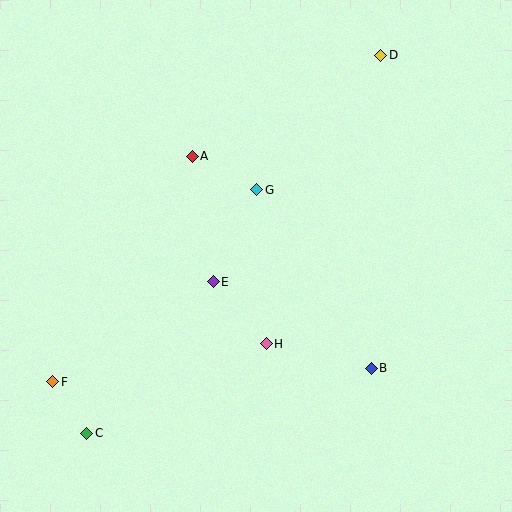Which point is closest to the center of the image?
Point E at (213, 282) is closest to the center.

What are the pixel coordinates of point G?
Point G is at (257, 190).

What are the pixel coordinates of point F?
Point F is at (53, 382).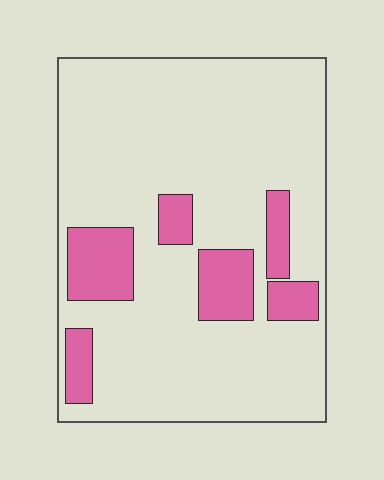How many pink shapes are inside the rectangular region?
6.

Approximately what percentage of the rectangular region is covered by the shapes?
Approximately 15%.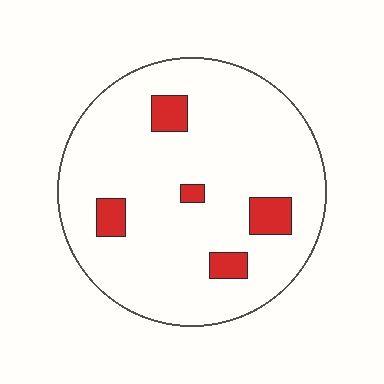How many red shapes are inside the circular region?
5.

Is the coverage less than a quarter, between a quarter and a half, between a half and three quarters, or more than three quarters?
Less than a quarter.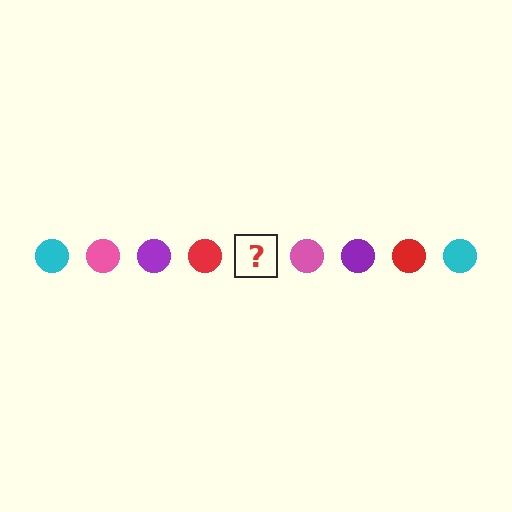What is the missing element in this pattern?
The missing element is a cyan circle.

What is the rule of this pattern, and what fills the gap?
The rule is that the pattern cycles through cyan, pink, purple, red circles. The gap should be filled with a cyan circle.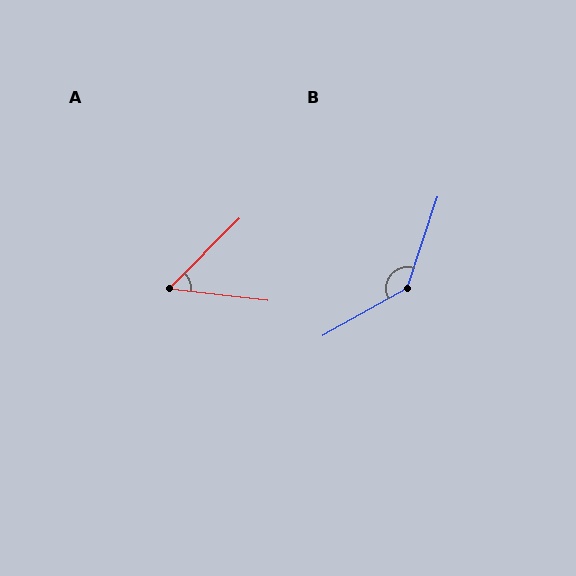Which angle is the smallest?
A, at approximately 52 degrees.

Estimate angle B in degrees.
Approximately 138 degrees.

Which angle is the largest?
B, at approximately 138 degrees.